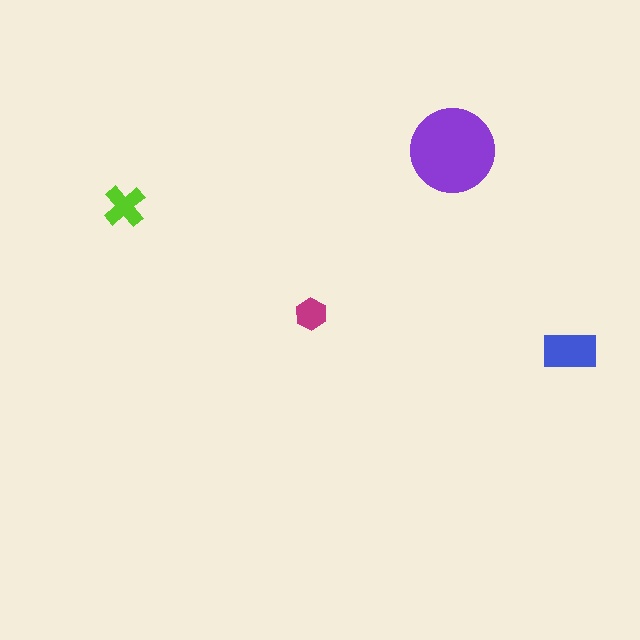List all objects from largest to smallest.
The purple circle, the blue rectangle, the lime cross, the magenta hexagon.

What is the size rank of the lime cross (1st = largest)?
3rd.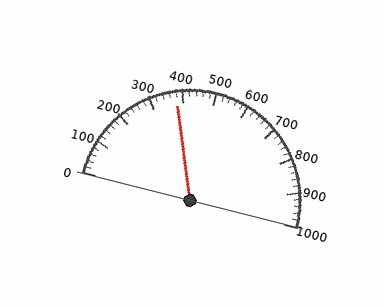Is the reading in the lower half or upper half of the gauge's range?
The reading is in the lower half of the range (0 to 1000).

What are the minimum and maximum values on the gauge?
The gauge ranges from 0 to 1000.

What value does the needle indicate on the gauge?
The needle indicates approximately 380.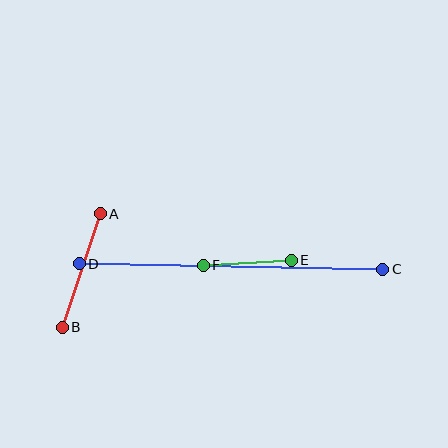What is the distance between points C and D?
The distance is approximately 303 pixels.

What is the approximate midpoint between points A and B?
The midpoint is at approximately (81, 270) pixels.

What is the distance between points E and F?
The distance is approximately 88 pixels.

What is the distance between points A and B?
The distance is approximately 120 pixels.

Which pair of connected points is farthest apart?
Points C and D are farthest apart.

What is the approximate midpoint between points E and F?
The midpoint is at approximately (247, 263) pixels.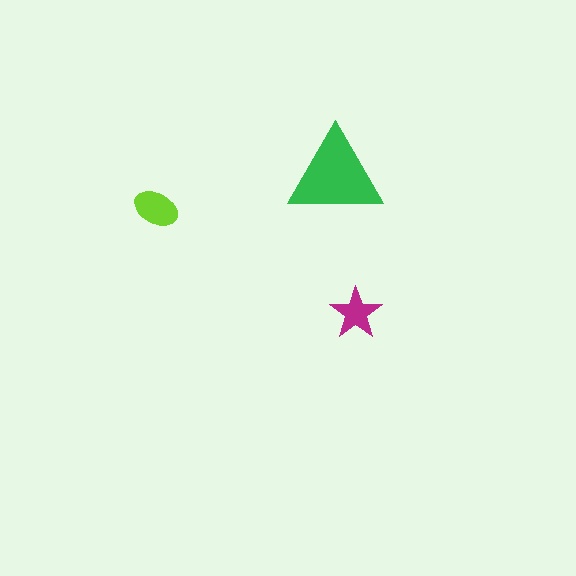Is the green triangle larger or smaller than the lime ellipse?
Larger.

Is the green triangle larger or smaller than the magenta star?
Larger.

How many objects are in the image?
There are 3 objects in the image.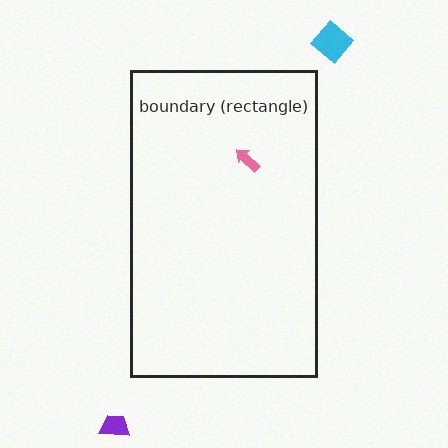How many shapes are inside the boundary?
1 inside, 2 outside.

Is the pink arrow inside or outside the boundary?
Inside.